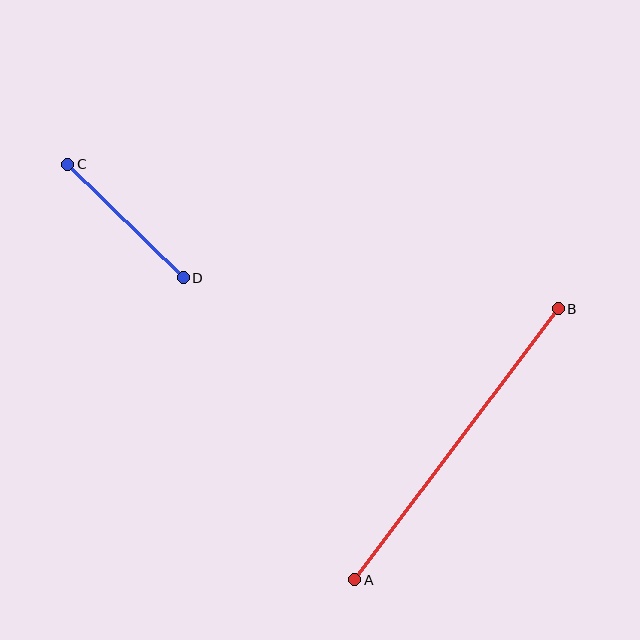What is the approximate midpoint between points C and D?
The midpoint is at approximately (125, 221) pixels.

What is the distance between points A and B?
The distance is approximately 339 pixels.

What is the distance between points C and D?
The distance is approximately 162 pixels.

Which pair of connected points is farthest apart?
Points A and B are farthest apart.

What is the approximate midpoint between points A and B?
The midpoint is at approximately (456, 444) pixels.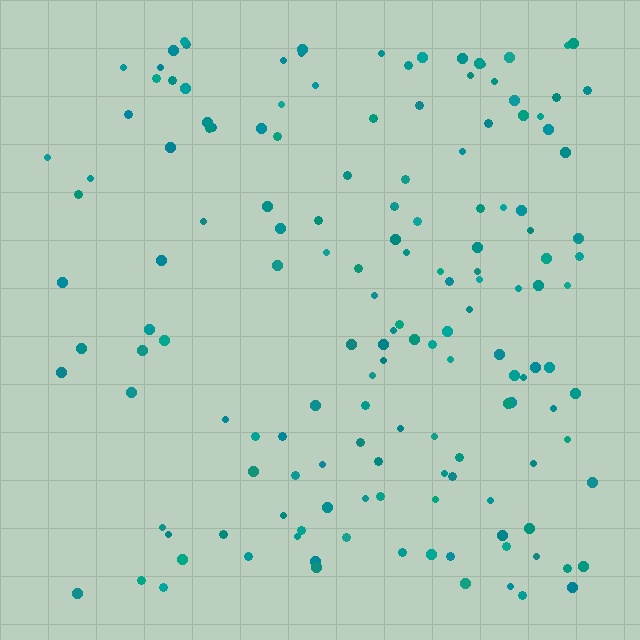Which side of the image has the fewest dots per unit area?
The left.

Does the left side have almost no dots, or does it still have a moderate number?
Still a moderate number, just noticeably fewer than the right.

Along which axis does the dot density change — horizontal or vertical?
Horizontal.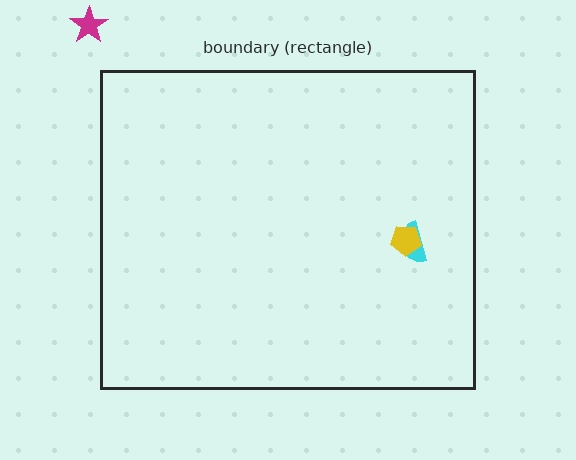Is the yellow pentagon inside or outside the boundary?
Inside.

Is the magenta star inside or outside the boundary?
Outside.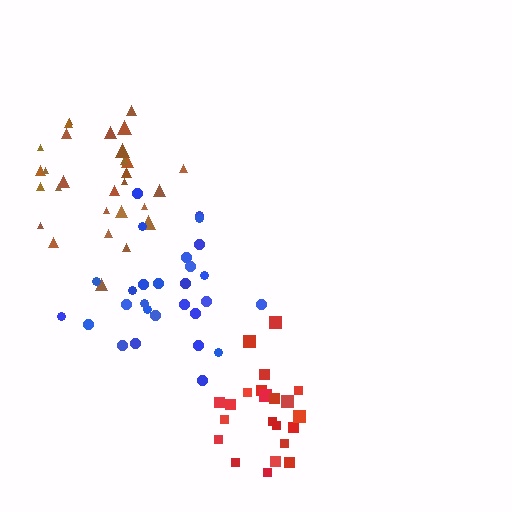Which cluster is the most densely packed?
Red.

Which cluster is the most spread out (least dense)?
Blue.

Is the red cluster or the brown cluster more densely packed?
Red.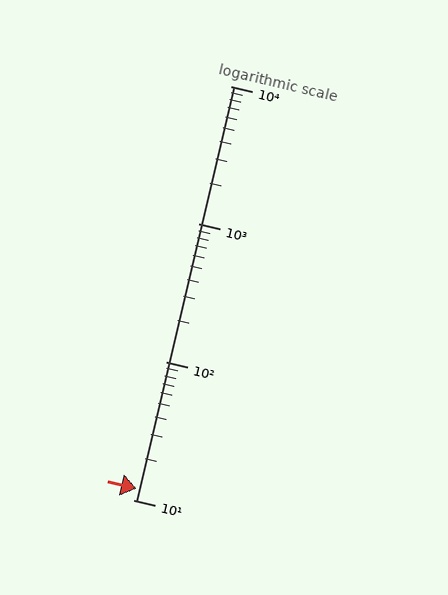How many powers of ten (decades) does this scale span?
The scale spans 3 decades, from 10 to 10000.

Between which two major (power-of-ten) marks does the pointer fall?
The pointer is between 10 and 100.